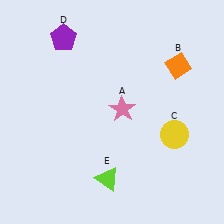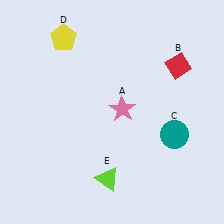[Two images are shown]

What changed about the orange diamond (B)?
In Image 1, B is orange. In Image 2, it changed to red.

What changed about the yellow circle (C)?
In Image 1, C is yellow. In Image 2, it changed to teal.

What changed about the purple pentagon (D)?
In Image 1, D is purple. In Image 2, it changed to yellow.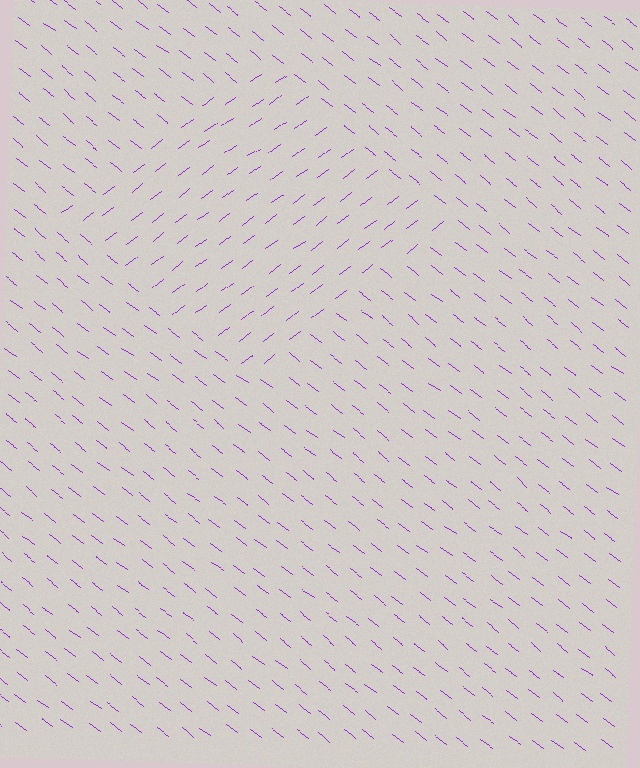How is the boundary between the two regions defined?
The boundary is defined purely by a change in line orientation (approximately 74 degrees difference). All lines are the same color and thickness.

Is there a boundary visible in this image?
Yes, there is a texture boundary formed by a change in line orientation.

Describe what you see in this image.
The image is filled with small purple line segments. A diamond region in the image has lines oriented differently from the surrounding lines, creating a visible texture boundary.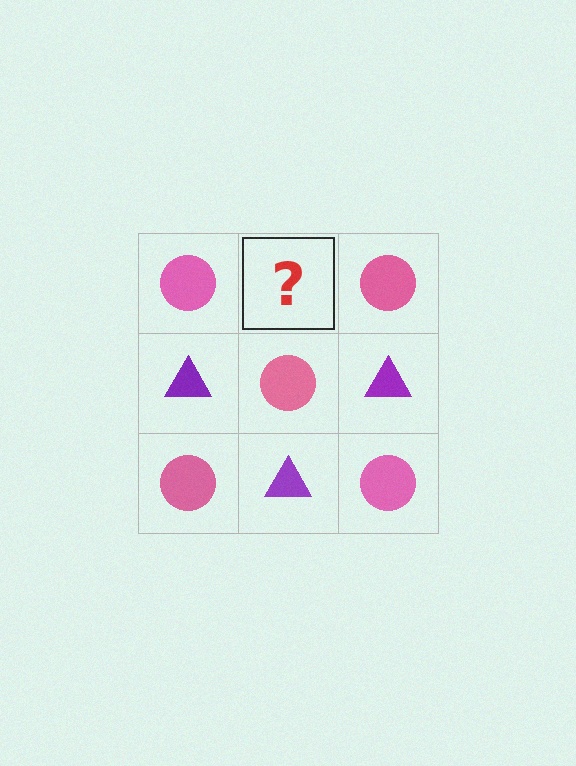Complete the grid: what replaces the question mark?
The question mark should be replaced with a purple triangle.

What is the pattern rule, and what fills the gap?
The rule is that it alternates pink circle and purple triangle in a checkerboard pattern. The gap should be filled with a purple triangle.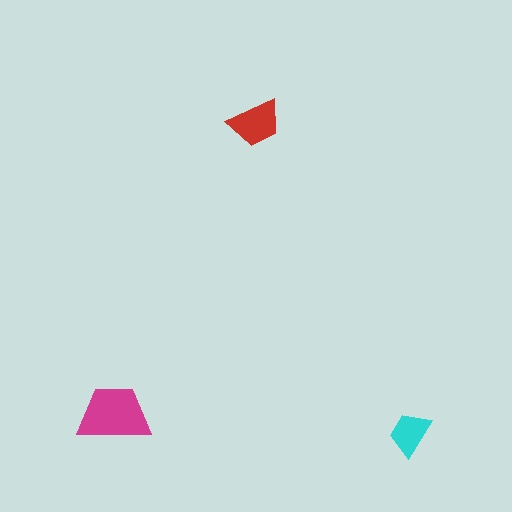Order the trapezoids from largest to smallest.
the magenta one, the red one, the cyan one.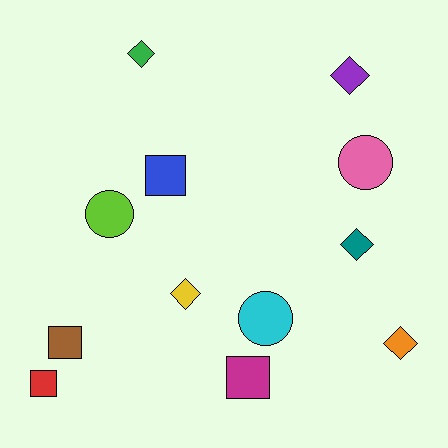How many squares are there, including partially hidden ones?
There are 4 squares.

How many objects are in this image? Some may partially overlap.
There are 12 objects.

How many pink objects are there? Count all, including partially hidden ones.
There is 1 pink object.